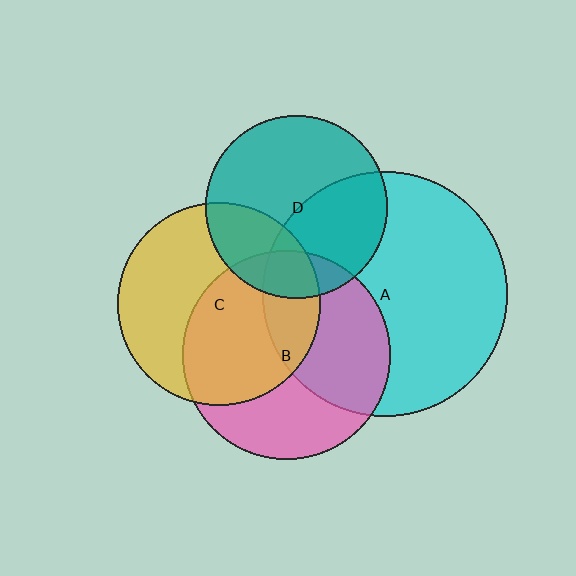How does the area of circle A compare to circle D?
Approximately 1.8 times.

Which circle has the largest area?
Circle A (cyan).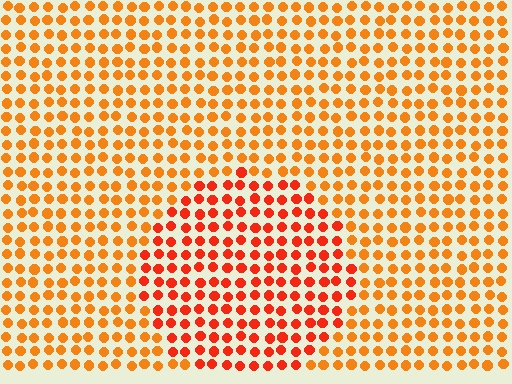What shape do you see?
I see a circle.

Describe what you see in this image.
The image is filled with small orange elements in a uniform arrangement. A circle-shaped region is visible where the elements are tinted to a slightly different hue, forming a subtle color boundary.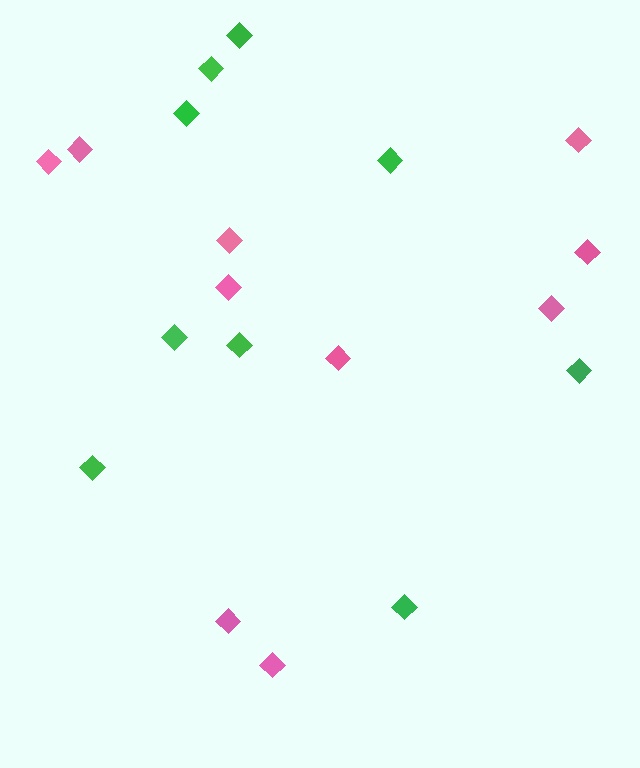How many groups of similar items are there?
There are 2 groups: one group of green diamonds (9) and one group of pink diamonds (10).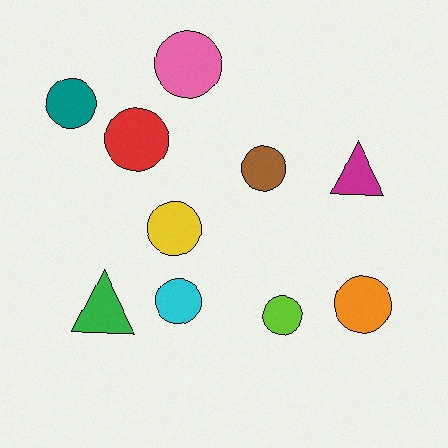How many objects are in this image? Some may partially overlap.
There are 10 objects.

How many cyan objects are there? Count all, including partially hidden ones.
There is 1 cyan object.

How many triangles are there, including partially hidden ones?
There are 2 triangles.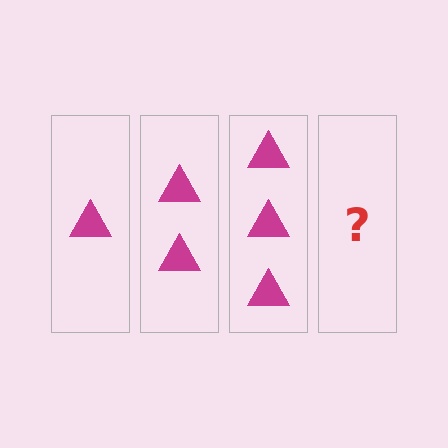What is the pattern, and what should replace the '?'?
The pattern is that each step adds one more triangle. The '?' should be 4 triangles.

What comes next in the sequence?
The next element should be 4 triangles.